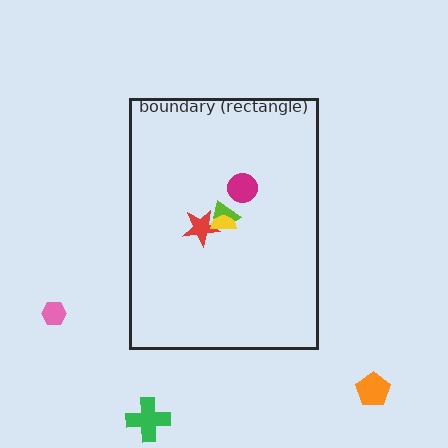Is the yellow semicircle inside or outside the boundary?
Inside.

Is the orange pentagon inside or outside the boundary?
Outside.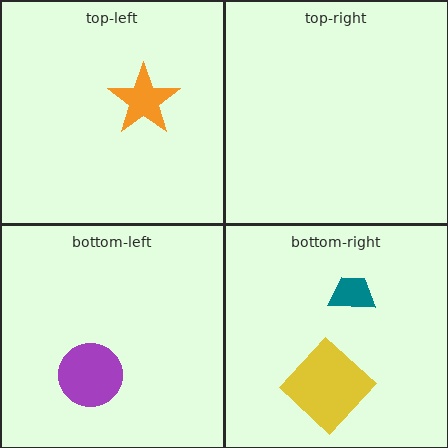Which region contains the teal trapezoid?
The bottom-right region.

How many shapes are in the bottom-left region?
1.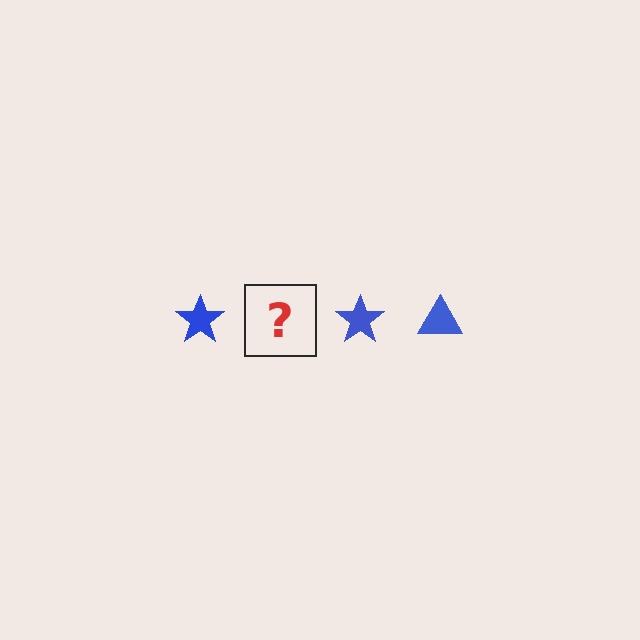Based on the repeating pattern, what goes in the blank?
The blank should be a blue triangle.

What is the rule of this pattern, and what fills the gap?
The rule is that the pattern cycles through star, triangle shapes in blue. The gap should be filled with a blue triangle.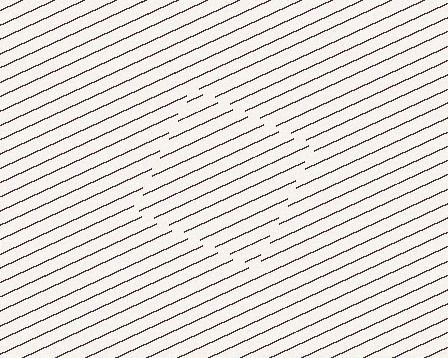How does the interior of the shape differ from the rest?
The interior of the shape contains the same grating, shifted by half a period — the contour is defined by the phase discontinuity where line-ends from the inner and outer gratings abut.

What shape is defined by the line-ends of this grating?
An illusory square. The interior of the shape contains the same grating, shifted by half a period — the contour is defined by the phase discontinuity where line-ends from the inner and outer gratings abut.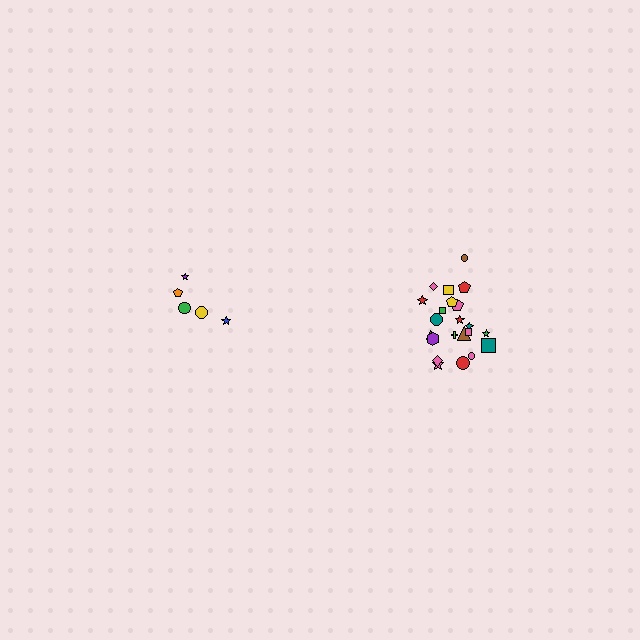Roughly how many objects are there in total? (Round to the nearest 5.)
Roughly 25 objects in total.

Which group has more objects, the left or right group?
The right group.